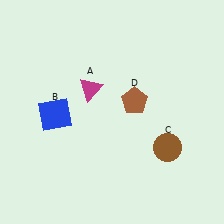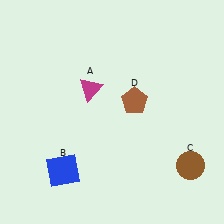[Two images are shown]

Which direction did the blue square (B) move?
The blue square (B) moved down.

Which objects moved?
The objects that moved are: the blue square (B), the brown circle (C).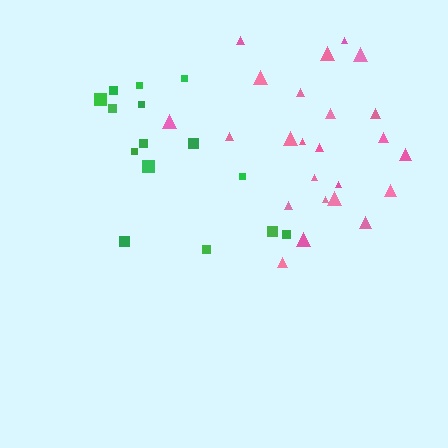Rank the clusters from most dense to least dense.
pink, green.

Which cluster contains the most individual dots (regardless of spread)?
Pink (24).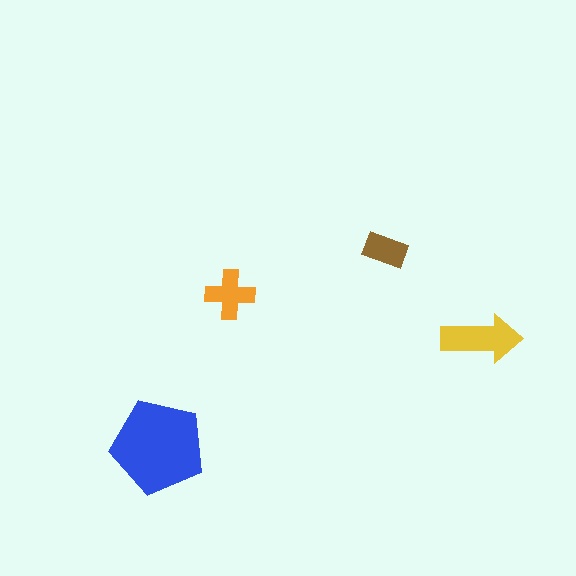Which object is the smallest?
The brown rectangle.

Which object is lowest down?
The blue pentagon is bottommost.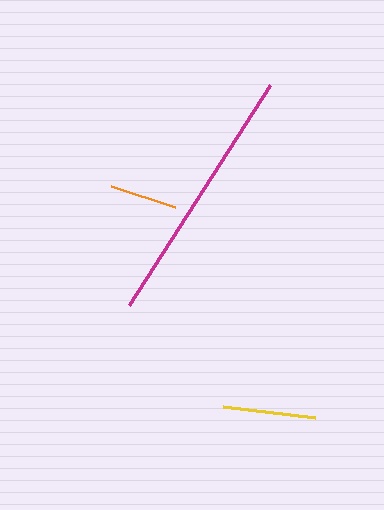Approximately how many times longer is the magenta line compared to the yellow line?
The magenta line is approximately 2.8 times the length of the yellow line.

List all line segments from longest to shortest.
From longest to shortest: magenta, yellow, orange.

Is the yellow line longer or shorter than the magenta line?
The magenta line is longer than the yellow line.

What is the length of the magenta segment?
The magenta segment is approximately 261 pixels long.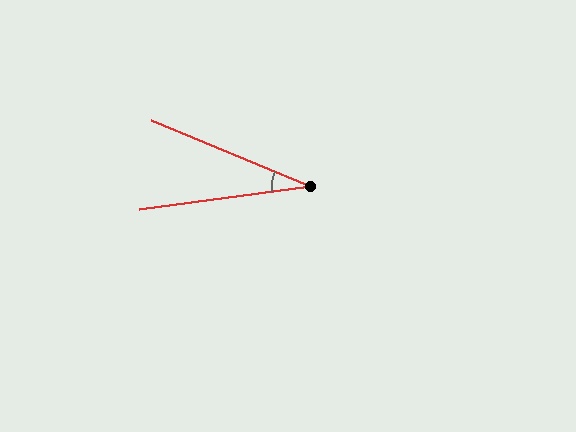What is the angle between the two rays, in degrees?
Approximately 30 degrees.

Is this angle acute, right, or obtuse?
It is acute.